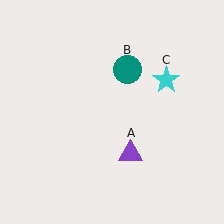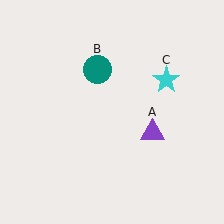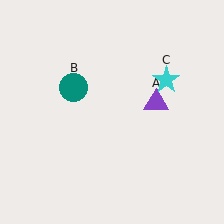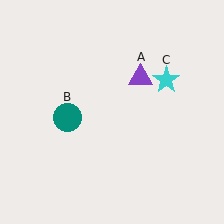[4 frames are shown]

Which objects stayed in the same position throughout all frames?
Cyan star (object C) remained stationary.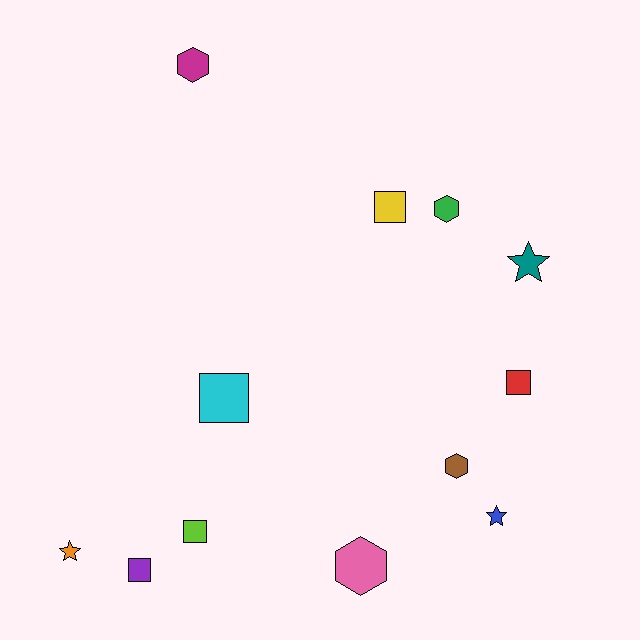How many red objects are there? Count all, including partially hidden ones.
There is 1 red object.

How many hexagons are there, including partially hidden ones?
There are 4 hexagons.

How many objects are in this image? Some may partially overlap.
There are 12 objects.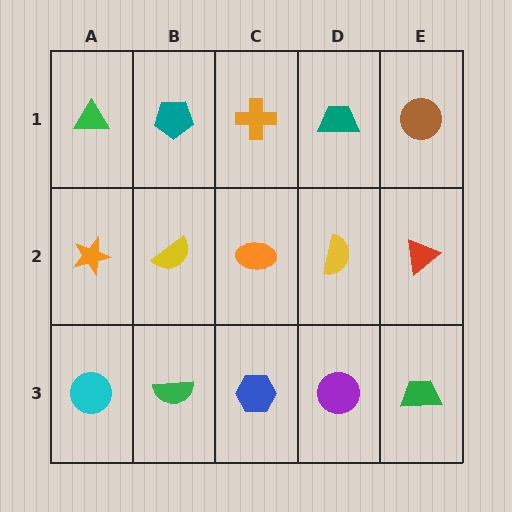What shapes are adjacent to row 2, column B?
A teal pentagon (row 1, column B), a green semicircle (row 3, column B), an orange star (row 2, column A), an orange ellipse (row 2, column C).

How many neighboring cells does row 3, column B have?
3.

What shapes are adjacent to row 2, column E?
A brown circle (row 1, column E), a green trapezoid (row 3, column E), a yellow semicircle (row 2, column D).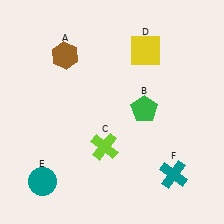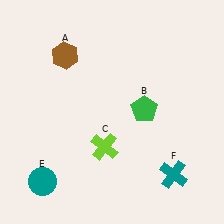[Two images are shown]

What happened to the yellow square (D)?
The yellow square (D) was removed in Image 2. It was in the top-right area of Image 1.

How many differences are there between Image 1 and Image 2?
There is 1 difference between the two images.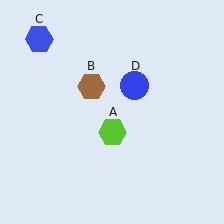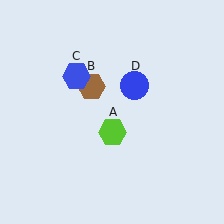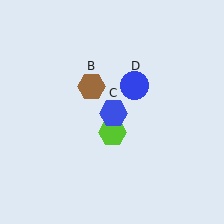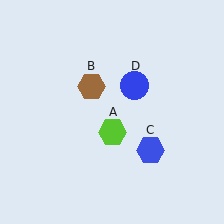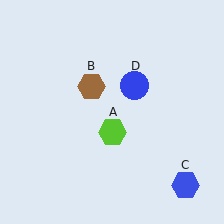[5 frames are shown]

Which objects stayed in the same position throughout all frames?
Lime hexagon (object A) and brown hexagon (object B) and blue circle (object D) remained stationary.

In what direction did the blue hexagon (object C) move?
The blue hexagon (object C) moved down and to the right.